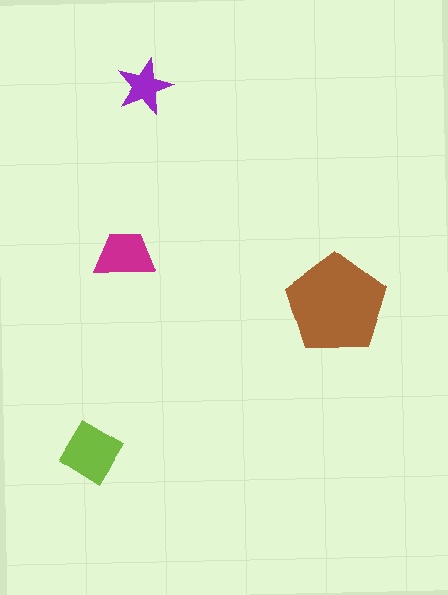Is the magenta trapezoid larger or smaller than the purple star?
Larger.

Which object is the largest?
The brown pentagon.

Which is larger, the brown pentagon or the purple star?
The brown pentagon.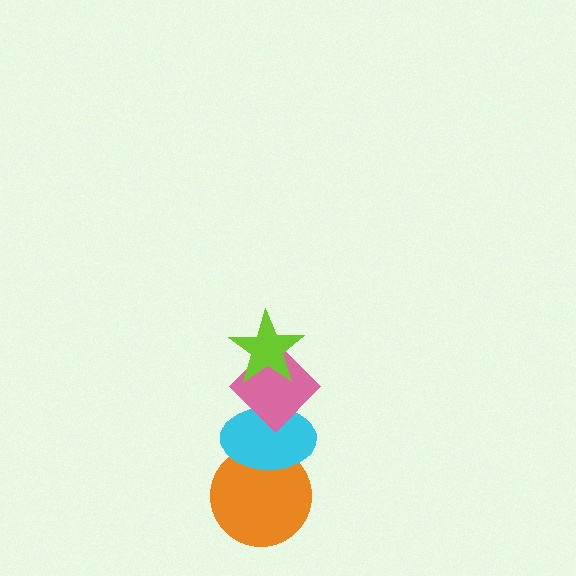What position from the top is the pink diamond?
The pink diamond is 2nd from the top.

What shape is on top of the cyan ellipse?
The pink diamond is on top of the cyan ellipse.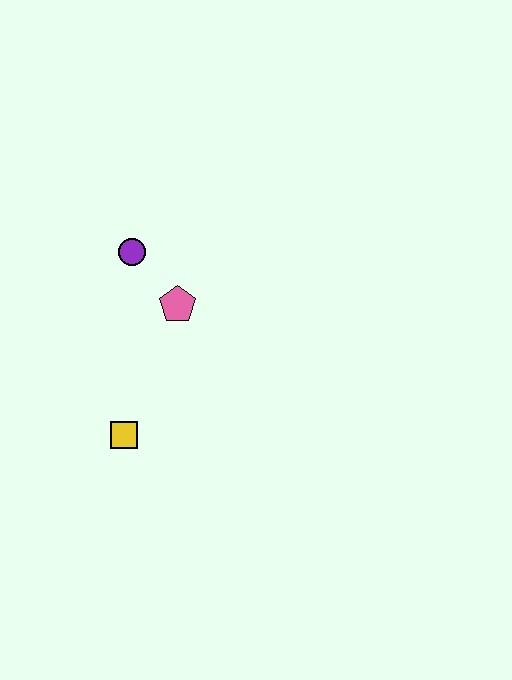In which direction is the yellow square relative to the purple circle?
The yellow square is below the purple circle.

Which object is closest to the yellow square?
The pink pentagon is closest to the yellow square.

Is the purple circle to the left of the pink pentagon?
Yes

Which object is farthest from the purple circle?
The yellow square is farthest from the purple circle.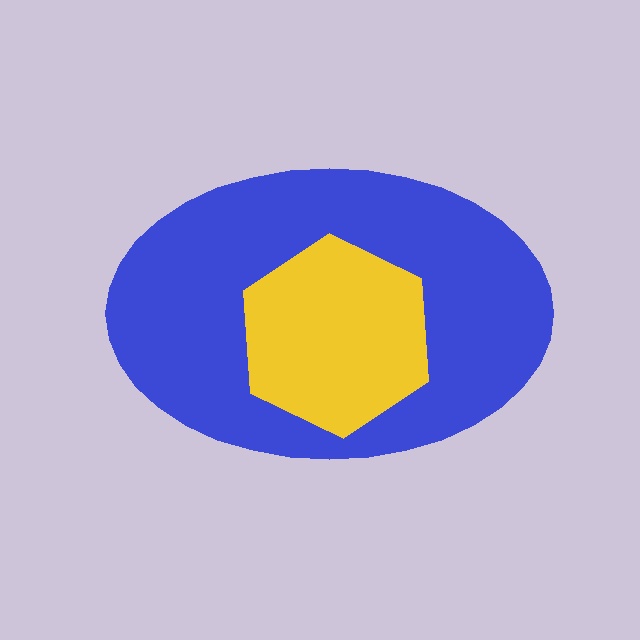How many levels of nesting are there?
2.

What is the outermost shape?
The blue ellipse.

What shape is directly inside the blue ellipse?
The yellow hexagon.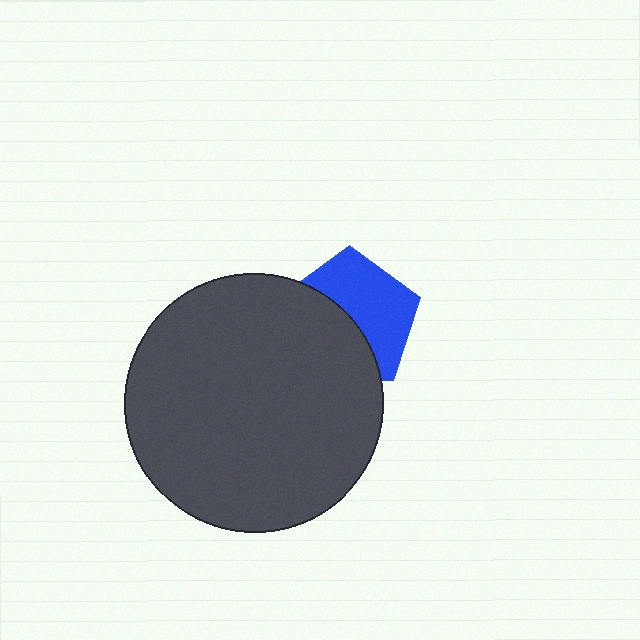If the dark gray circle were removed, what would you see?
You would see the complete blue pentagon.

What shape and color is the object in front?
The object in front is a dark gray circle.